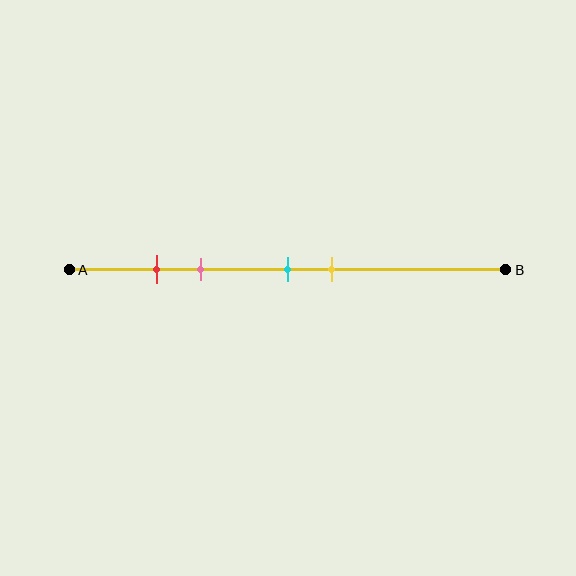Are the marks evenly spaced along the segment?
No, the marks are not evenly spaced.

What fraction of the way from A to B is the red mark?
The red mark is approximately 20% (0.2) of the way from A to B.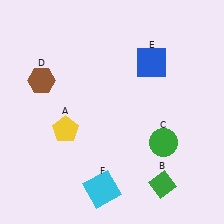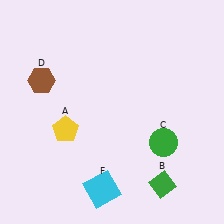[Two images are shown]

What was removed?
The blue square (E) was removed in Image 2.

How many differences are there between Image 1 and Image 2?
There is 1 difference between the two images.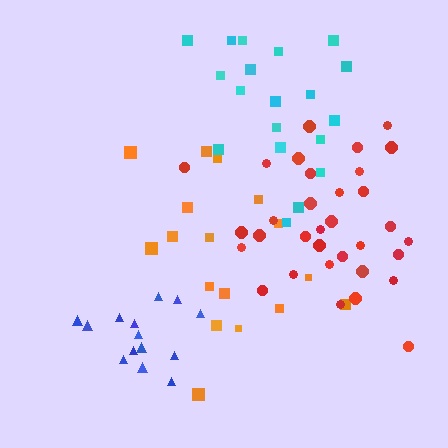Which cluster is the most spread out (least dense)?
Orange.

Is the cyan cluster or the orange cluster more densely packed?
Cyan.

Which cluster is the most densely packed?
Blue.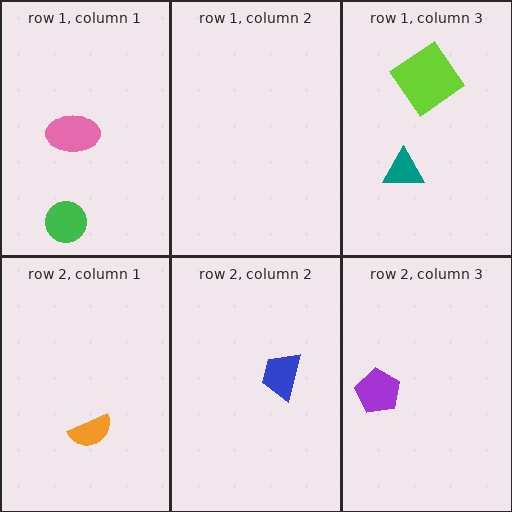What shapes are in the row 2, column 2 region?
The blue trapezoid.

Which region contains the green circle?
The row 1, column 1 region.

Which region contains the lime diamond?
The row 1, column 3 region.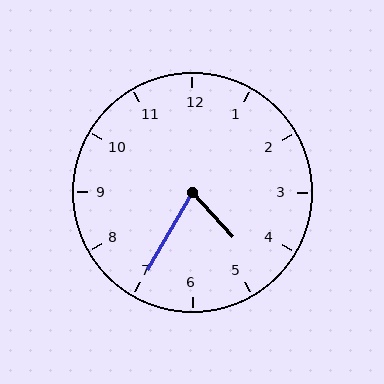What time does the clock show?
4:35.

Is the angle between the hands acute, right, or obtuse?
It is acute.